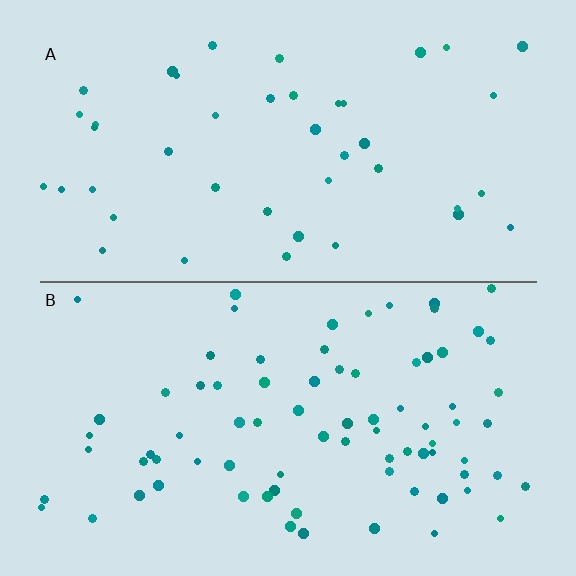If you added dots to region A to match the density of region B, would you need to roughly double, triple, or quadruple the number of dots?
Approximately double.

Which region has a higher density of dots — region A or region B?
B (the bottom).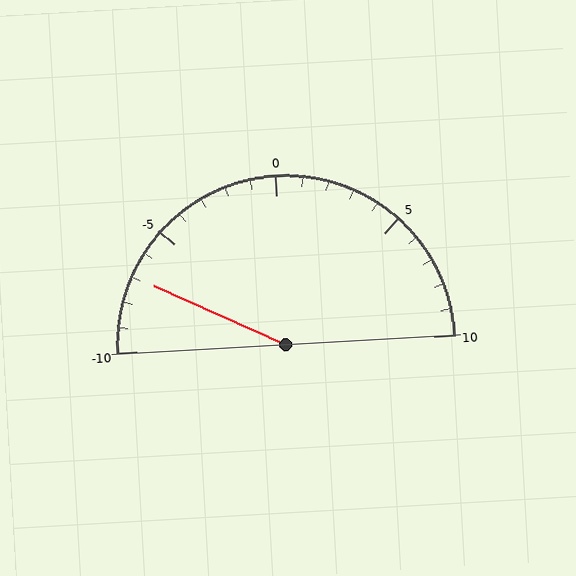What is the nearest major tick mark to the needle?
The nearest major tick mark is -5.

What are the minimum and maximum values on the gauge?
The gauge ranges from -10 to 10.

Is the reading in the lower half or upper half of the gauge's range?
The reading is in the lower half of the range (-10 to 10).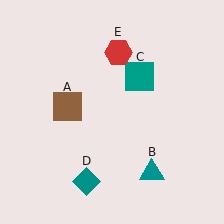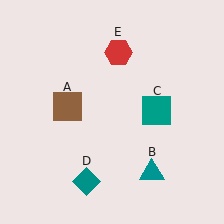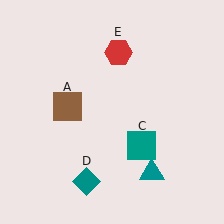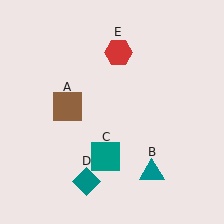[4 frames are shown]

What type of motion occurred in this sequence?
The teal square (object C) rotated clockwise around the center of the scene.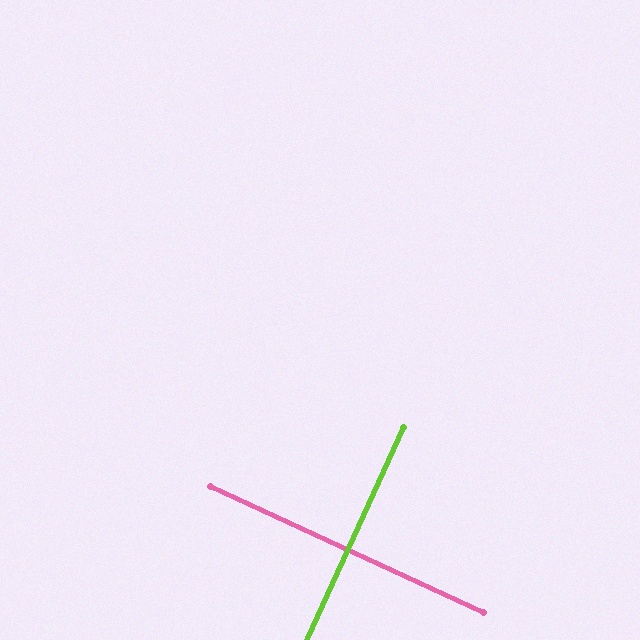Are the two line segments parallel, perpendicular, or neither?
Perpendicular — they meet at approximately 90°.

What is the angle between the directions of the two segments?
Approximately 90 degrees.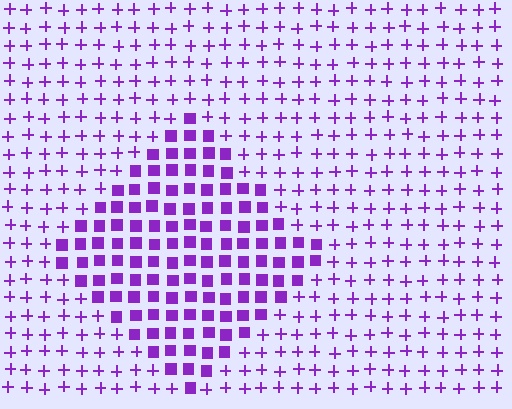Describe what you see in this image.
The image is filled with small purple elements arranged in a uniform grid. A diamond-shaped region contains squares, while the surrounding area contains plus signs. The boundary is defined purely by the change in element shape.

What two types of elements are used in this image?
The image uses squares inside the diamond region and plus signs outside it.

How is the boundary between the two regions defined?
The boundary is defined by a change in element shape: squares inside vs. plus signs outside. All elements share the same color and spacing.